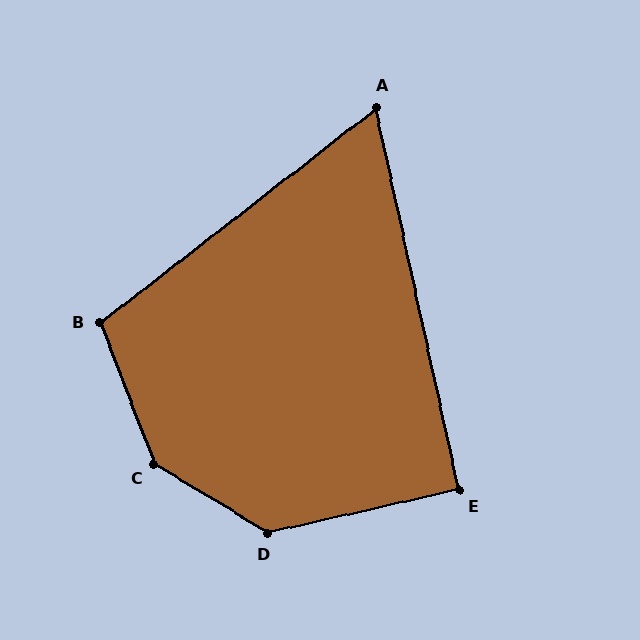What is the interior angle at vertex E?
Approximately 91 degrees (approximately right).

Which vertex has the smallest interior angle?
A, at approximately 64 degrees.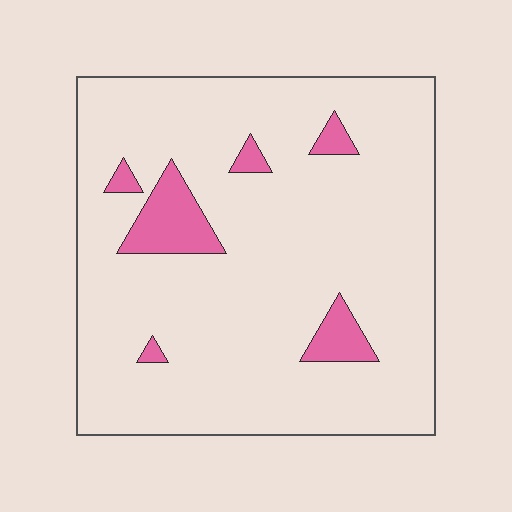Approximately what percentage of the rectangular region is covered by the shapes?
Approximately 10%.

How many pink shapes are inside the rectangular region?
6.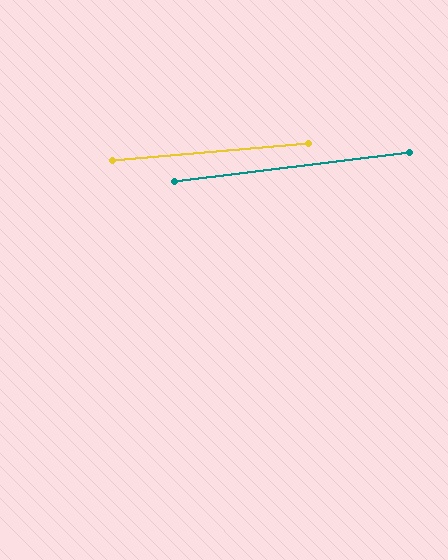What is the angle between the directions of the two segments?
Approximately 2 degrees.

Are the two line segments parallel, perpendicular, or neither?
Parallel — their directions differ by only 1.9°.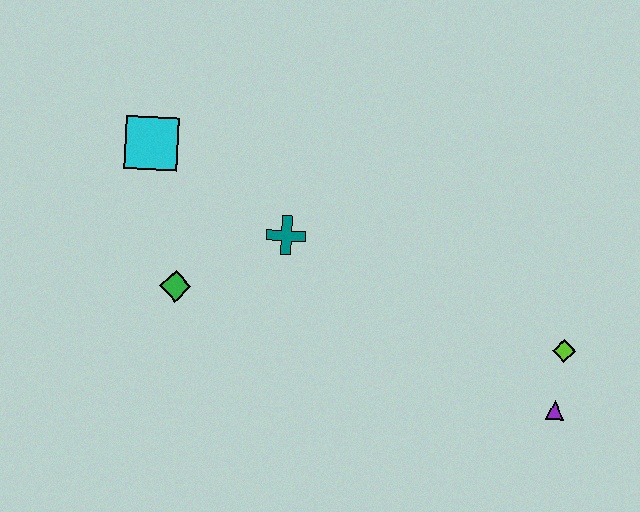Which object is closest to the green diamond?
The teal cross is closest to the green diamond.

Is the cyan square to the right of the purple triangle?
No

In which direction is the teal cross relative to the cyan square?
The teal cross is to the right of the cyan square.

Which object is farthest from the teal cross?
The purple triangle is farthest from the teal cross.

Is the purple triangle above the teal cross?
No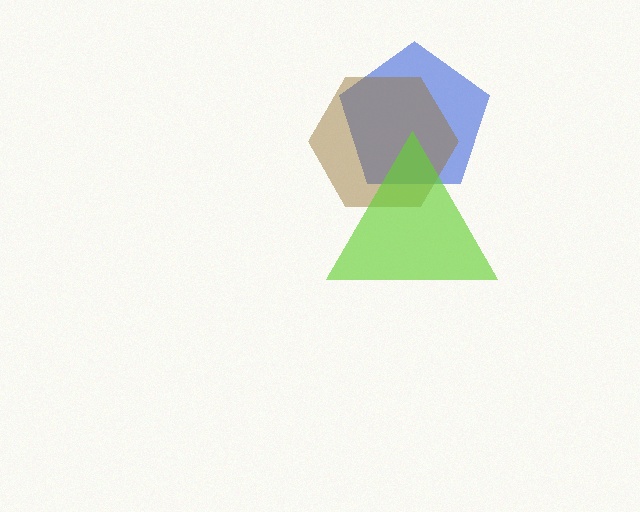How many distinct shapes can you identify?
There are 3 distinct shapes: a blue pentagon, a brown hexagon, a lime triangle.